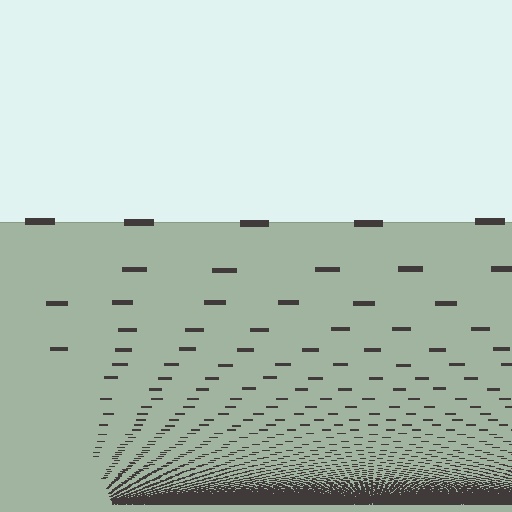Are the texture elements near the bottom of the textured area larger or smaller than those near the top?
Smaller. The gradient is inverted — elements near the bottom are smaller and denser.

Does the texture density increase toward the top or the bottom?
Density increases toward the bottom.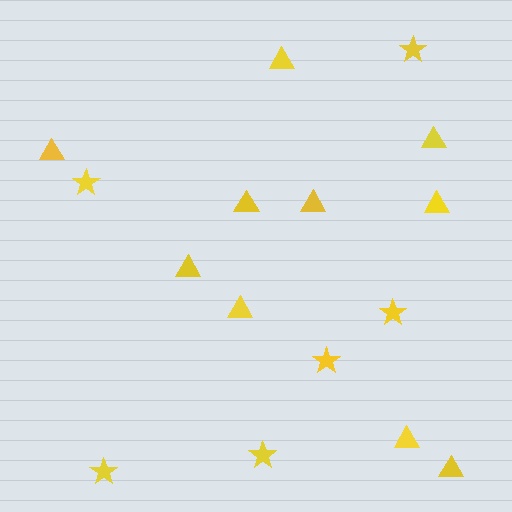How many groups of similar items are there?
There are 2 groups: one group of triangles (10) and one group of stars (6).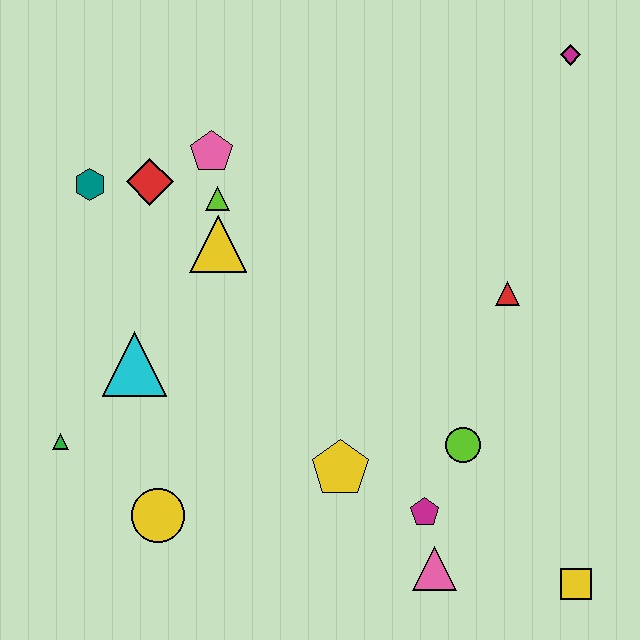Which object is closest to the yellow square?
The pink triangle is closest to the yellow square.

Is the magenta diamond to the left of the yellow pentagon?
No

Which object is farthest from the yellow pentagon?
The magenta diamond is farthest from the yellow pentagon.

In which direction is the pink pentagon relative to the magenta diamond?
The pink pentagon is to the left of the magenta diamond.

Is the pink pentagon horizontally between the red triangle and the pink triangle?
No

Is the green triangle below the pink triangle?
No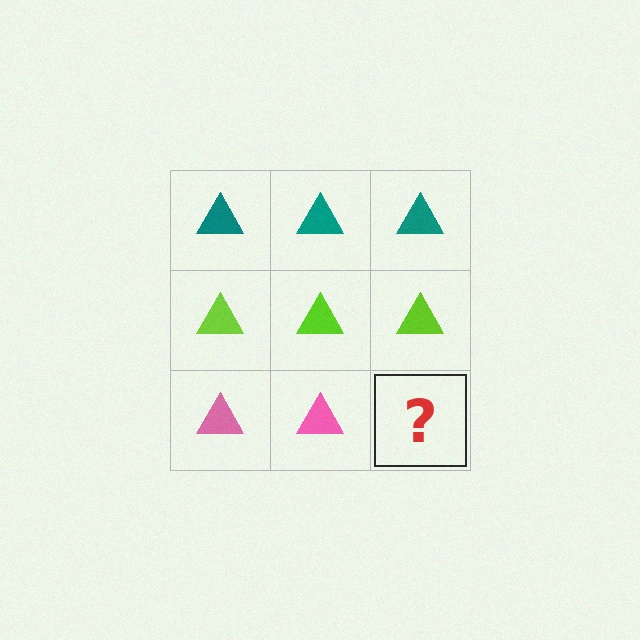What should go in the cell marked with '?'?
The missing cell should contain a pink triangle.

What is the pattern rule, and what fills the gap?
The rule is that each row has a consistent color. The gap should be filled with a pink triangle.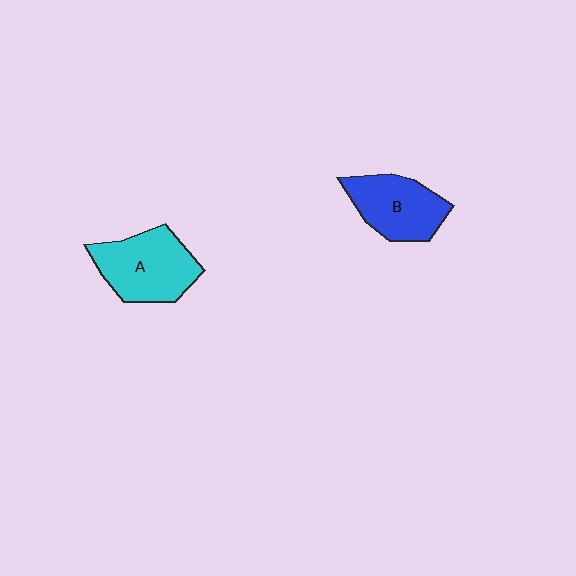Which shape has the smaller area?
Shape B (blue).